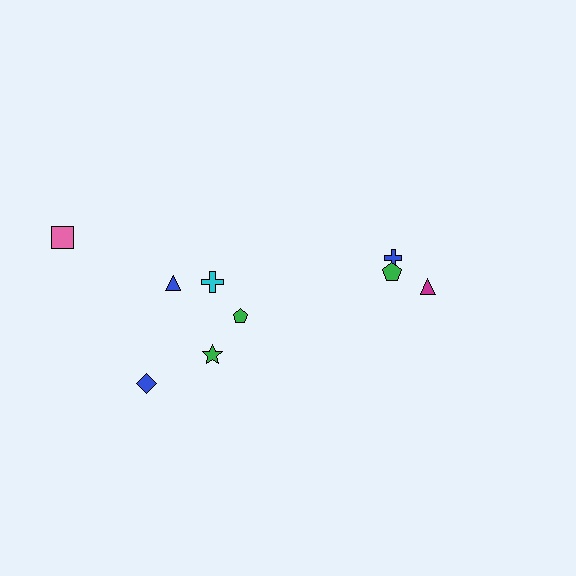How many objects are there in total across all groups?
There are 9 objects.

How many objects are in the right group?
There are 3 objects.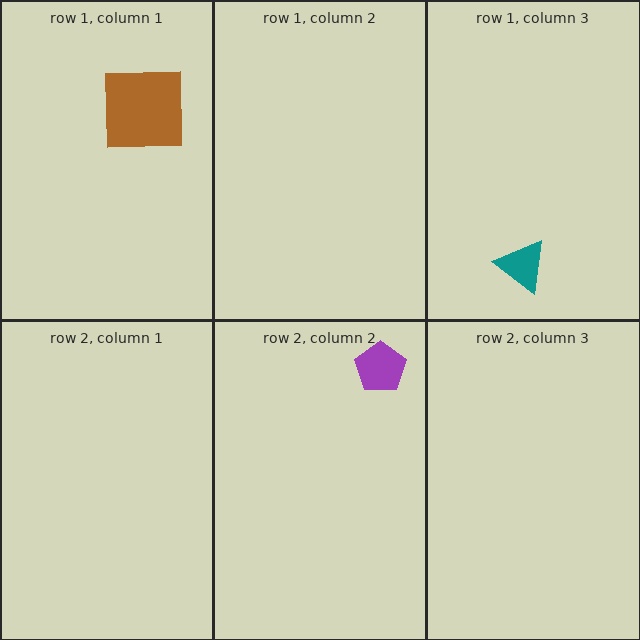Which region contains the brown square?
The row 1, column 1 region.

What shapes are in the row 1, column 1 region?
The brown square.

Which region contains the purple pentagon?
The row 2, column 2 region.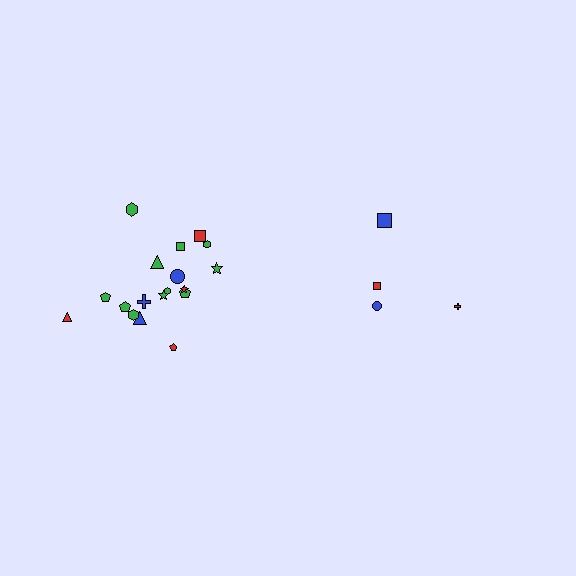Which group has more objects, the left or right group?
The left group.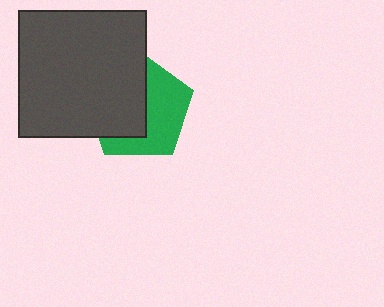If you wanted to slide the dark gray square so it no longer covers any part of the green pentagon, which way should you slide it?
Slide it left — that is the most direct way to separate the two shapes.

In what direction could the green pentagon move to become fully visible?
The green pentagon could move right. That would shift it out from behind the dark gray square entirely.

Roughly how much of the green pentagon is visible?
About half of it is visible (roughly 49%).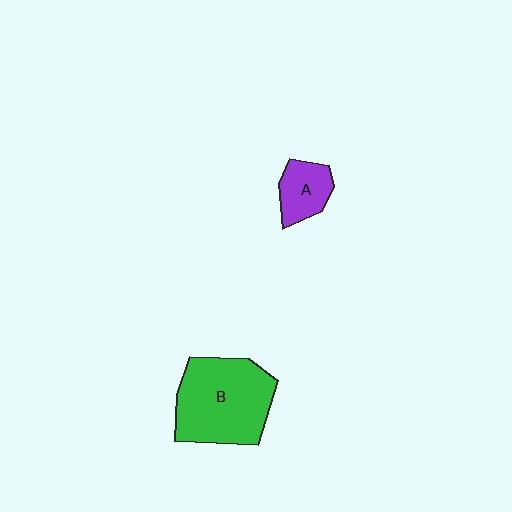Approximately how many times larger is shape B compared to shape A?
Approximately 2.7 times.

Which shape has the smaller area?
Shape A (purple).